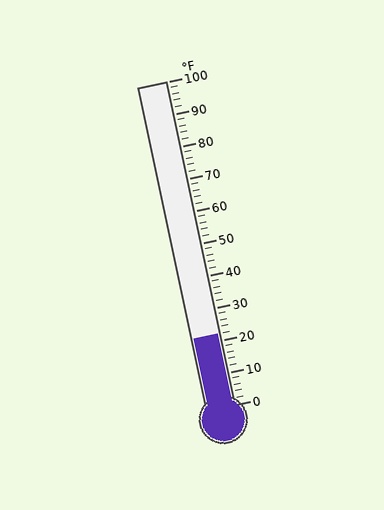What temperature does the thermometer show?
The thermometer shows approximately 22°F.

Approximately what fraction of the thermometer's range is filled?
The thermometer is filled to approximately 20% of its range.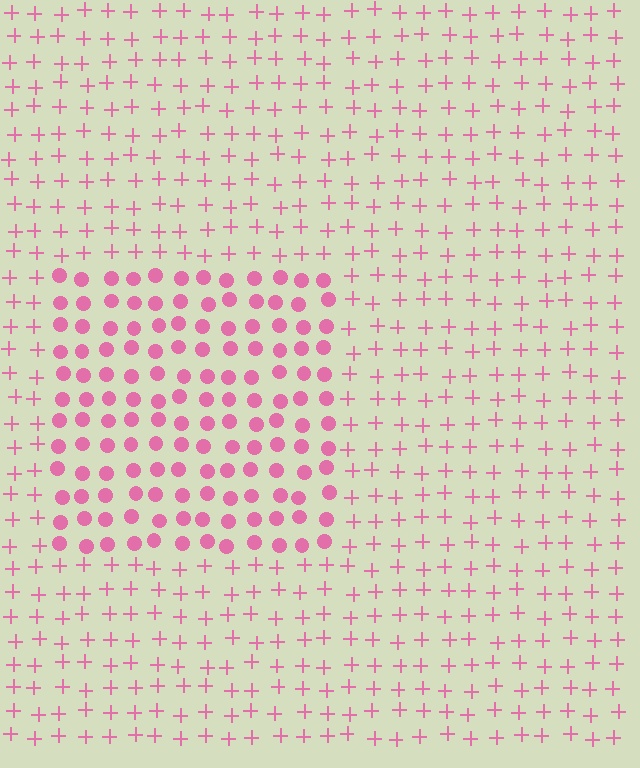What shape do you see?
I see a rectangle.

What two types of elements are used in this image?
The image uses circles inside the rectangle region and plus signs outside it.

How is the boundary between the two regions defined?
The boundary is defined by a change in element shape: circles inside vs. plus signs outside. All elements share the same color and spacing.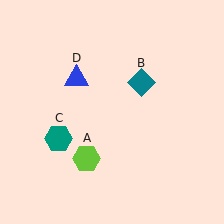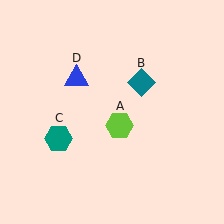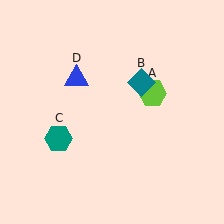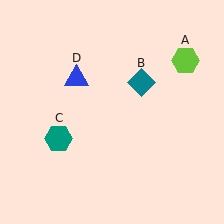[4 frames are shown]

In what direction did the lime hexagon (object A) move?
The lime hexagon (object A) moved up and to the right.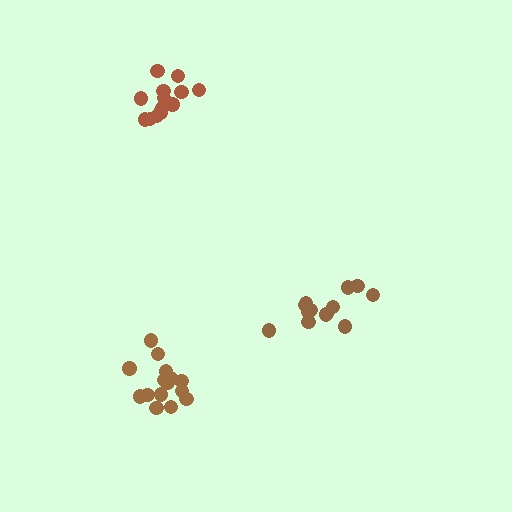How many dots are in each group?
Group 1: 13 dots, Group 2: 15 dots, Group 3: 13 dots (41 total).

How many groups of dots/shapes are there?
There are 3 groups.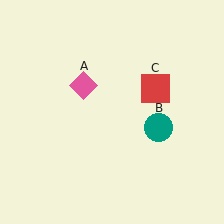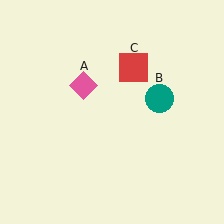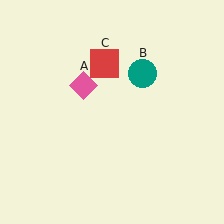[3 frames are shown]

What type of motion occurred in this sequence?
The teal circle (object B), red square (object C) rotated counterclockwise around the center of the scene.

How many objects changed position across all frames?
2 objects changed position: teal circle (object B), red square (object C).